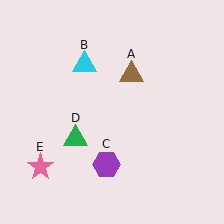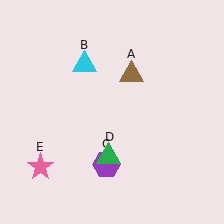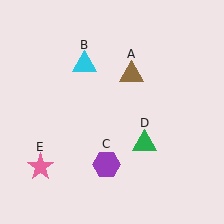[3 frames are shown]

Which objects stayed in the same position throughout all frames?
Brown triangle (object A) and cyan triangle (object B) and purple hexagon (object C) and pink star (object E) remained stationary.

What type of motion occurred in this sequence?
The green triangle (object D) rotated counterclockwise around the center of the scene.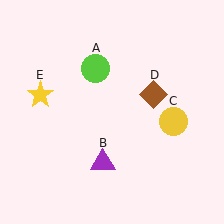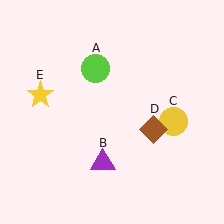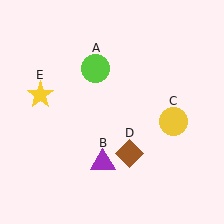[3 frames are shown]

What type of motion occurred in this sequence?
The brown diamond (object D) rotated clockwise around the center of the scene.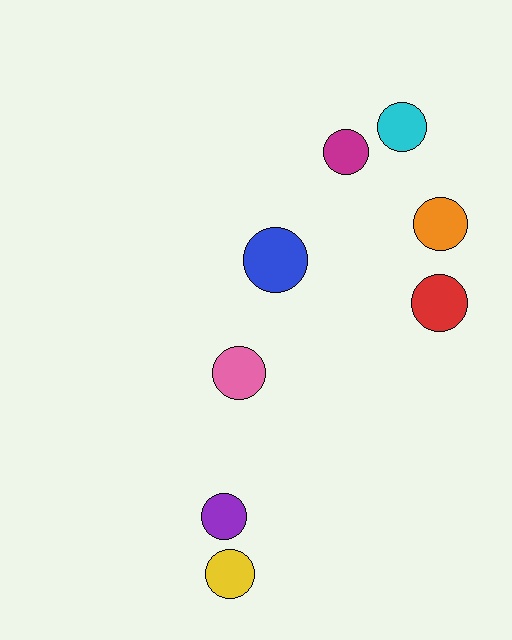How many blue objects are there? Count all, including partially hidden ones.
There is 1 blue object.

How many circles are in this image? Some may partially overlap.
There are 8 circles.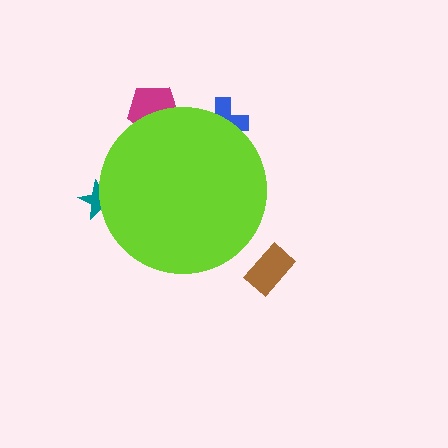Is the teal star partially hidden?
Yes, the teal star is partially hidden behind the lime circle.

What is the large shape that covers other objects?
A lime circle.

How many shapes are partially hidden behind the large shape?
3 shapes are partially hidden.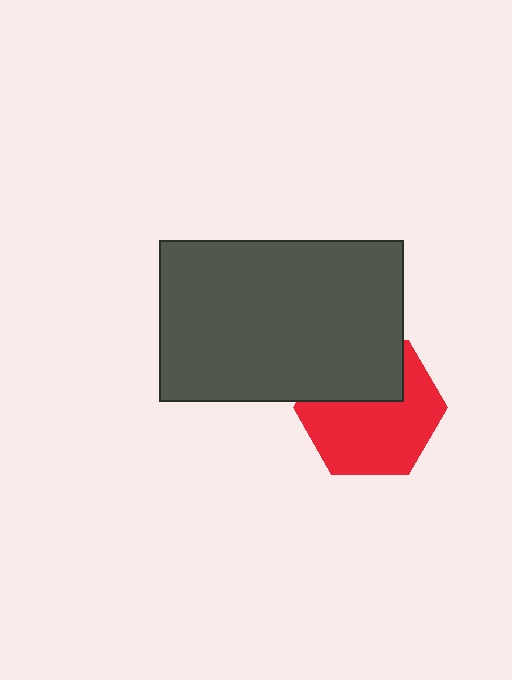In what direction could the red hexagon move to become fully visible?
The red hexagon could move down. That would shift it out from behind the dark gray rectangle entirely.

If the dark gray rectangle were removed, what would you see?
You would see the complete red hexagon.